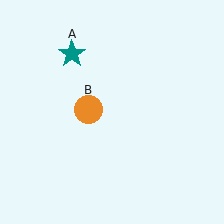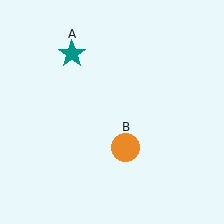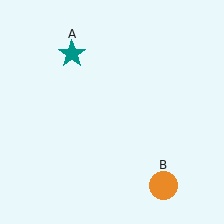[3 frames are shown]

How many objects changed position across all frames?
1 object changed position: orange circle (object B).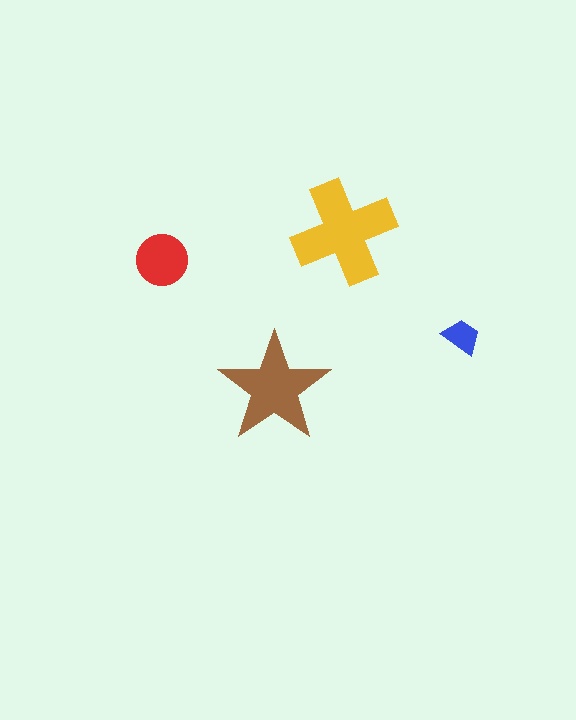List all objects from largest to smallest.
The yellow cross, the brown star, the red circle, the blue trapezoid.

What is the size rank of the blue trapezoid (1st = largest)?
4th.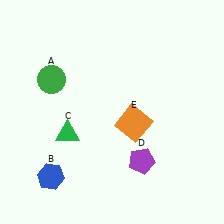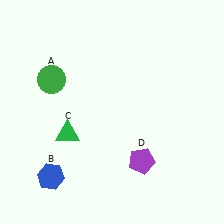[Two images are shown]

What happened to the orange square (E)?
The orange square (E) was removed in Image 2. It was in the bottom-right area of Image 1.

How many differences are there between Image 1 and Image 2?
There is 1 difference between the two images.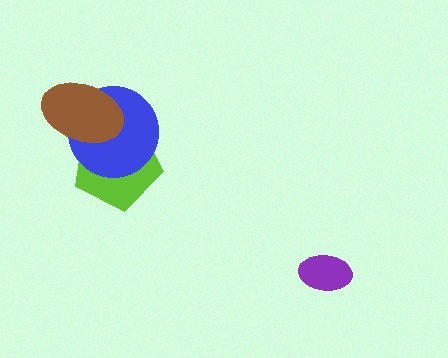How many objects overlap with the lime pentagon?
2 objects overlap with the lime pentagon.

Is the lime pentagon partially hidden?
Yes, it is partially covered by another shape.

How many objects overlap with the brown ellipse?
2 objects overlap with the brown ellipse.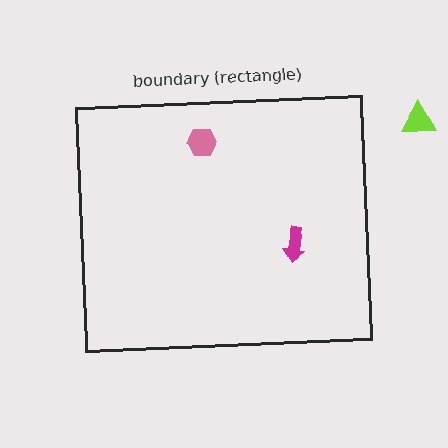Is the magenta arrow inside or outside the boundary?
Inside.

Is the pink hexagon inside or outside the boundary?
Inside.